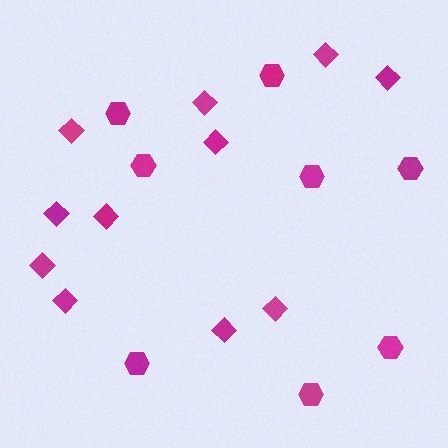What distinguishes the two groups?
There are 2 groups: one group of diamonds (11) and one group of hexagons (8).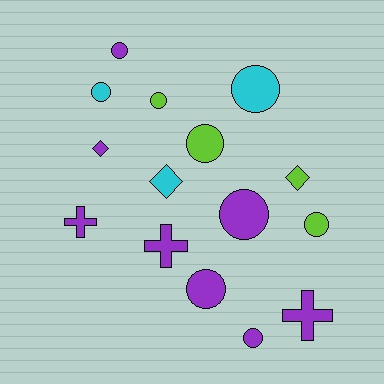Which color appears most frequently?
Purple, with 8 objects.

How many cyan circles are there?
There are 2 cyan circles.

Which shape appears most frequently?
Circle, with 9 objects.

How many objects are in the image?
There are 15 objects.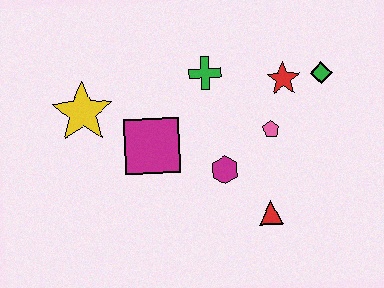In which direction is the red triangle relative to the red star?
The red triangle is below the red star.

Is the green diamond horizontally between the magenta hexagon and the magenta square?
No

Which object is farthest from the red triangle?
The yellow star is farthest from the red triangle.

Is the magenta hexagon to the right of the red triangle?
No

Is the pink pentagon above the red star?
No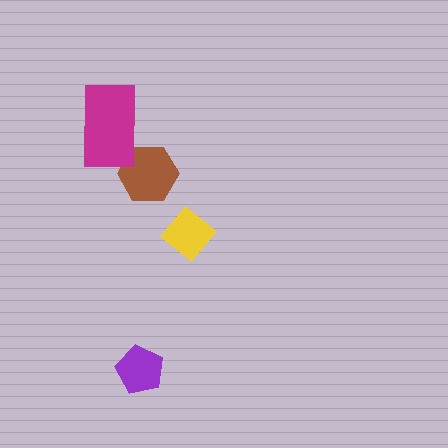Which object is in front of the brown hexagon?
The magenta rectangle is in front of the brown hexagon.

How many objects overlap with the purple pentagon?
0 objects overlap with the purple pentagon.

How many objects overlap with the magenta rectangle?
1 object overlaps with the magenta rectangle.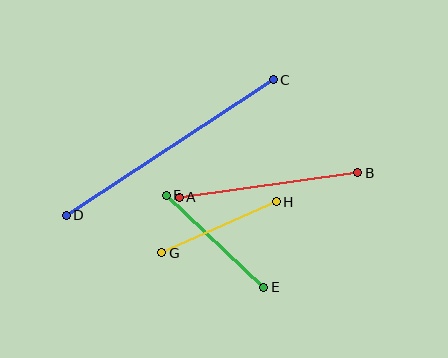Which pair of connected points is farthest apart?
Points C and D are farthest apart.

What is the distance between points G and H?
The distance is approximately 125 pixels.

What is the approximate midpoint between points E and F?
The midpoint is at approximately (215, 241) pixels.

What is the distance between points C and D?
The distance is approximately 248 pixels.